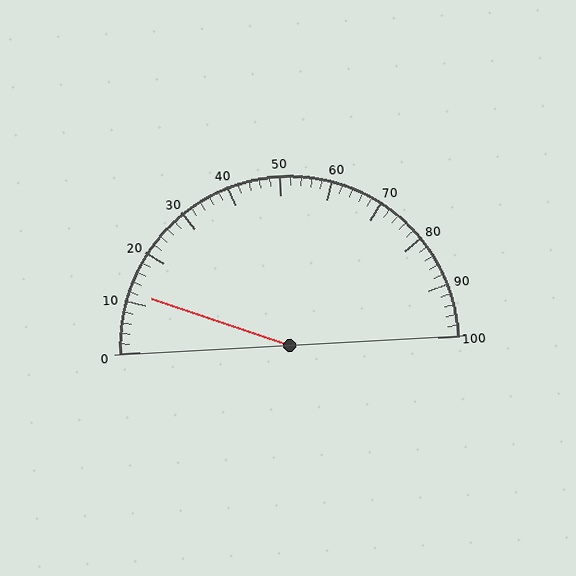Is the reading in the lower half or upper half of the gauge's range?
The reading is in the lower half of the range (0 to 100).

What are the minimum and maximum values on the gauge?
The gauge ranges from 0 to 100.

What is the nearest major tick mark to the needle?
The nearest major tick mark is 10.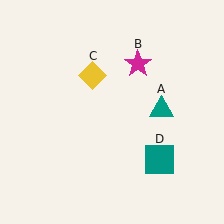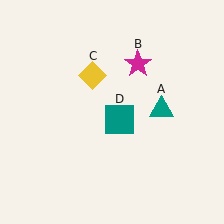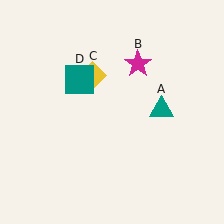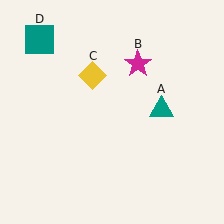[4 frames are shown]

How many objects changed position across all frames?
1 object changed position: teal square (object D).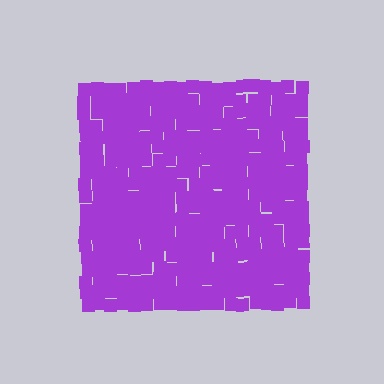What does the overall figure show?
The overall figure shows a square.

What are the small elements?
The small elements are squares.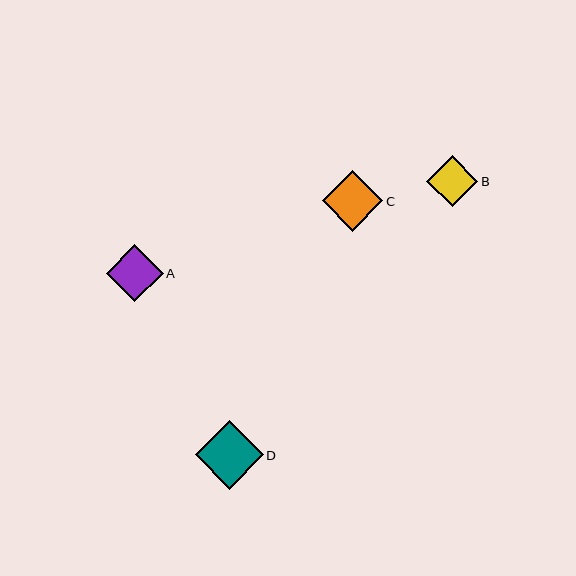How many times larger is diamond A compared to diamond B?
Diamond A is approximately 1.1 times the size of diamond B.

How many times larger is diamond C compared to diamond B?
Diamond C is approximately 1.2 times the size of diamond B.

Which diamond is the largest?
Diamond D is the largest with a size of approximately 68 pixels.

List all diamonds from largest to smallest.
From largest to smallest: D, C, A, B.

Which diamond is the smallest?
Diamond B is the smallest with a size of approximately 51 pixels.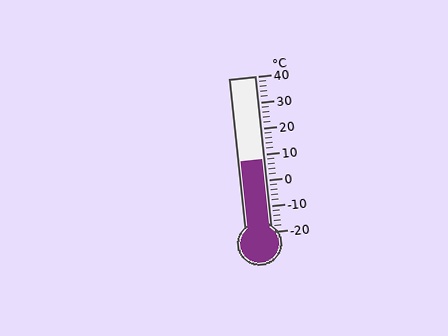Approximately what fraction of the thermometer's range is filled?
The thermometer is filled to approximately 45% of its range.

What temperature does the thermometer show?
The thermometer shows approximately 8°C.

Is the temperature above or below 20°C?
The temperature is below 20°C.